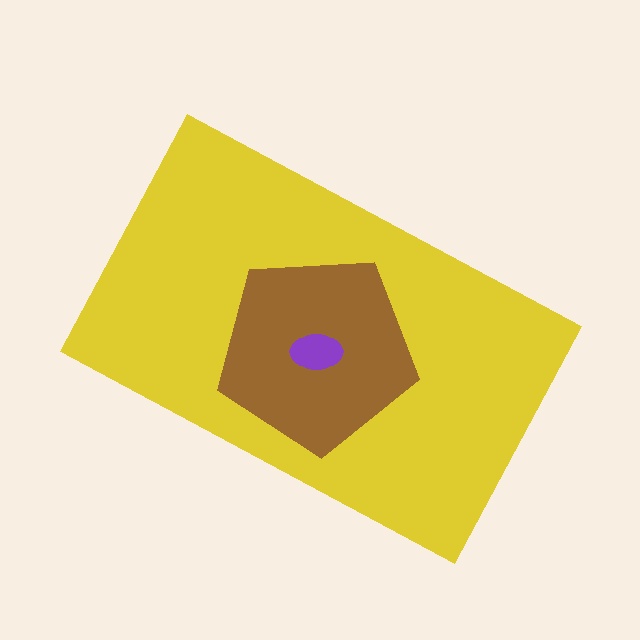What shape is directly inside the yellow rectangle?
The brown pentagon.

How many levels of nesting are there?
3.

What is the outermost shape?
The yellow rectangle.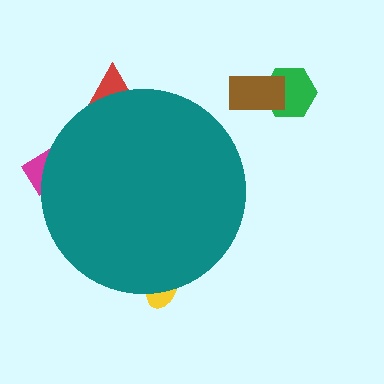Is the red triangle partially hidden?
Yes, the red triangle is partially hidden behind the teal circle.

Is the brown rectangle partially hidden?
No, the brown rectangle is fully visible.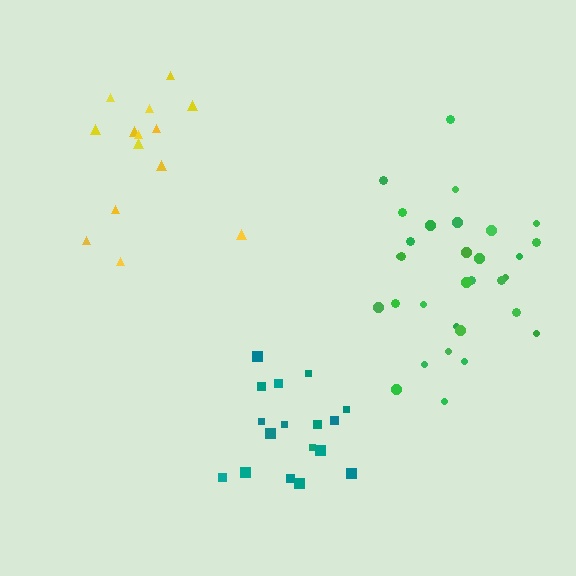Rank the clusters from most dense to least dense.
teal, green, yellow.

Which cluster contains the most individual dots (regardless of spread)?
Green (31).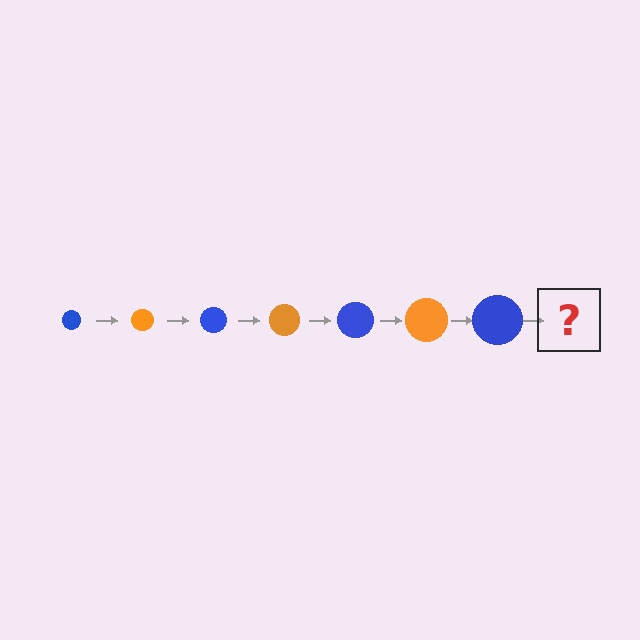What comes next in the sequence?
The next element should be an orange circle, larger than the previous one.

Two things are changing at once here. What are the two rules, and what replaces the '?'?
The two rules are that the circle grows larger each step and the color cycles through blue and orange. The '?' should be an orange circle, larger than the previous one.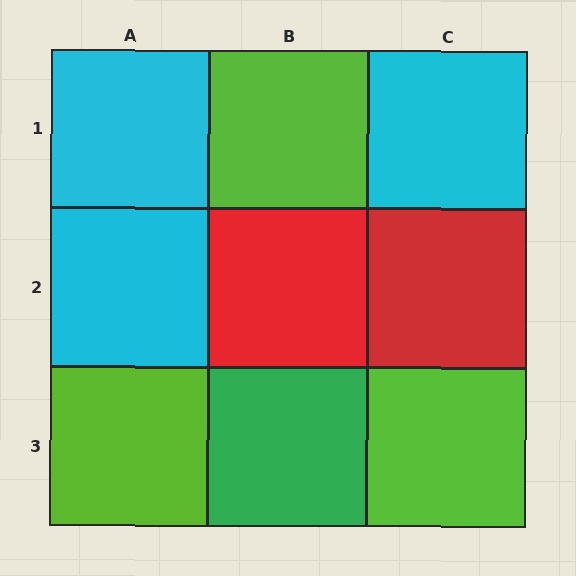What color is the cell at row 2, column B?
Red.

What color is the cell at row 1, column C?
Cyan.